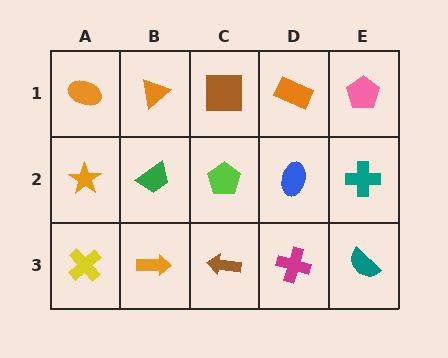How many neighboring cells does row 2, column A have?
3.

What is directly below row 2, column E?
A teal semicircle.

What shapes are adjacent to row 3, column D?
A blue ellipse (row 2, column D), a brown arrow (row 3, column C), a teal semicircle (row 3, column E).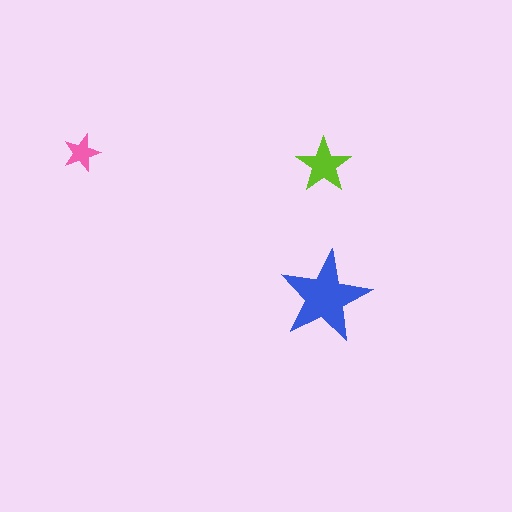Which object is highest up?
The pink star is topmost.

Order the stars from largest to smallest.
the blue one, the lime one, the pink one.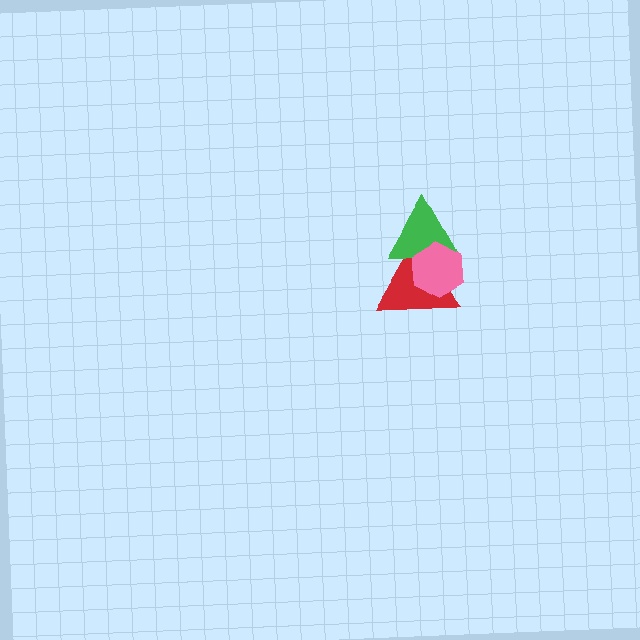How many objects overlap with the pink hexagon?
2 objects overlap with the pink hexagon.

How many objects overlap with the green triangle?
2 objects overlap with the green triangle.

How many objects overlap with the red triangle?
2 objects overlap with the red triangle.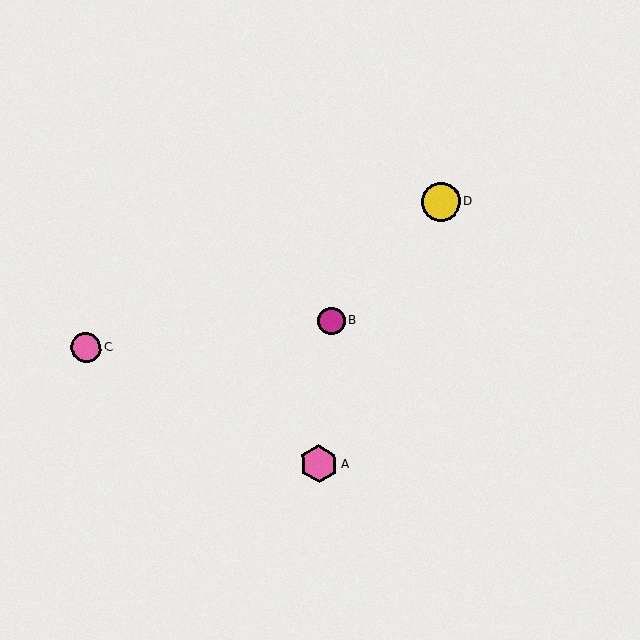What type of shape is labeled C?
Shape C is a pink circle.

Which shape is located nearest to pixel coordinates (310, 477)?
The pink hexagon (labeled A) at (319, 464) is nearest to that location.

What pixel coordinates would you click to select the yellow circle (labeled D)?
Click at (441, 202) to select the yellow circle D.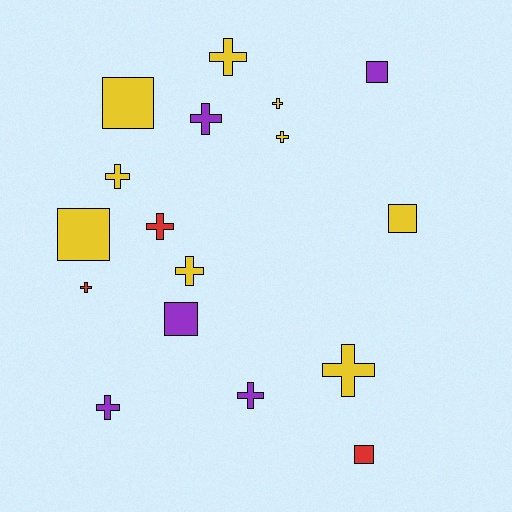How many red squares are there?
There is 1 red square.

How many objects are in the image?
There are 17 objects.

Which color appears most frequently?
Yellow, with 9 objects.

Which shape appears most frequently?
Cross, with 11 objects.